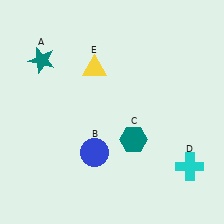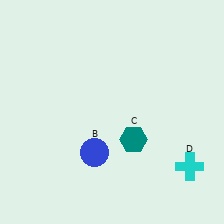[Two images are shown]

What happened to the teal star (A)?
The teal star (A) was removed in Image 2. It was in the top-left area of Image 1.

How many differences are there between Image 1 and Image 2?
There are 2 differences between the two images.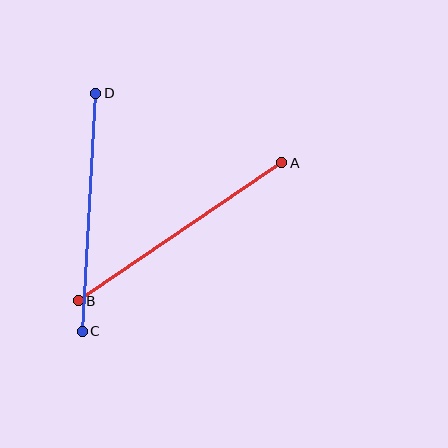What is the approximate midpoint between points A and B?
The midpoint is at approximately (180, 232) pixels.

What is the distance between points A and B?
The distance is approximately 246 pixels.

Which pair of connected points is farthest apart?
Points A and B are farthest apart.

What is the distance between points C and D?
The distance is approximately 239 pixels.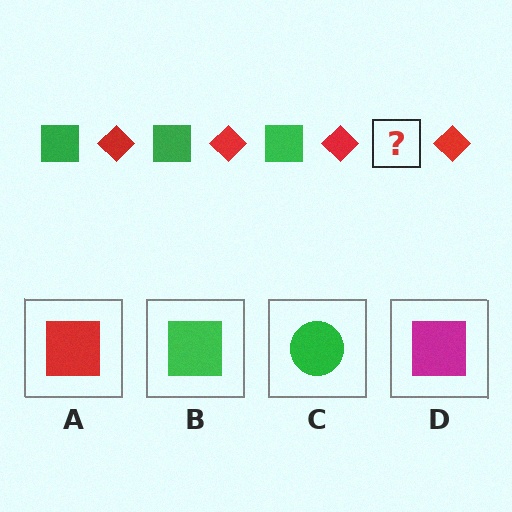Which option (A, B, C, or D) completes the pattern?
B.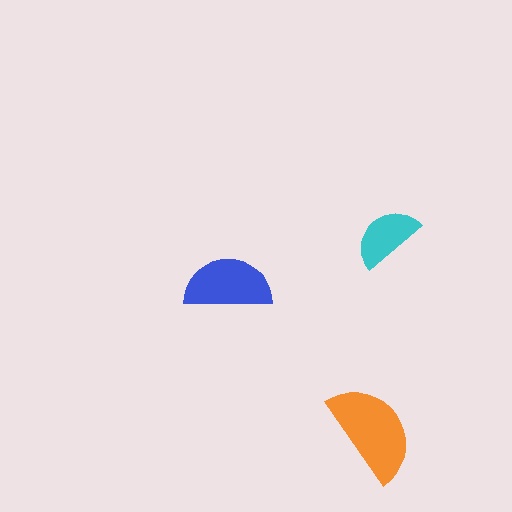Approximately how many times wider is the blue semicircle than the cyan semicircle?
About 1.5 times wider.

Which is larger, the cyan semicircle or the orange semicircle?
The orange one.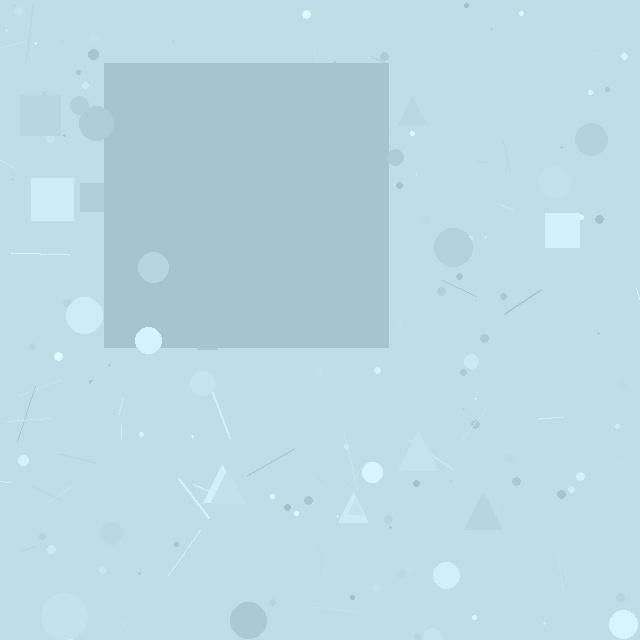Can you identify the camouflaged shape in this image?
The camouflaged shape is a square.